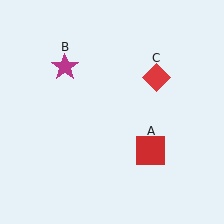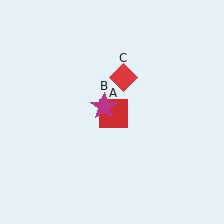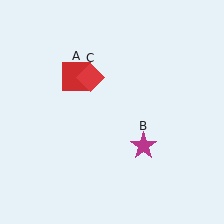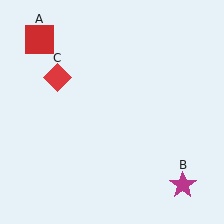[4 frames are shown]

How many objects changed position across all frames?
3 objects changed position: red square (object A), magenta star (object B), red diamond (object C).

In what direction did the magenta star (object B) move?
The magenta star (object B) moved down and to the right.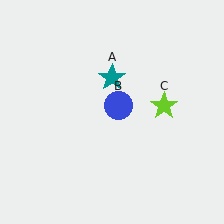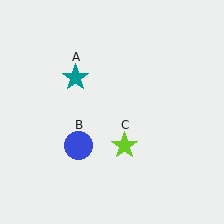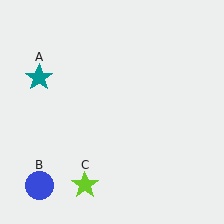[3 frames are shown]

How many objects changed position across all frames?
3 objects changed position: teal star (object A), blue circle (object B), lime star (object C).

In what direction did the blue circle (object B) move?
The blue circle (object B) moved down and to the left.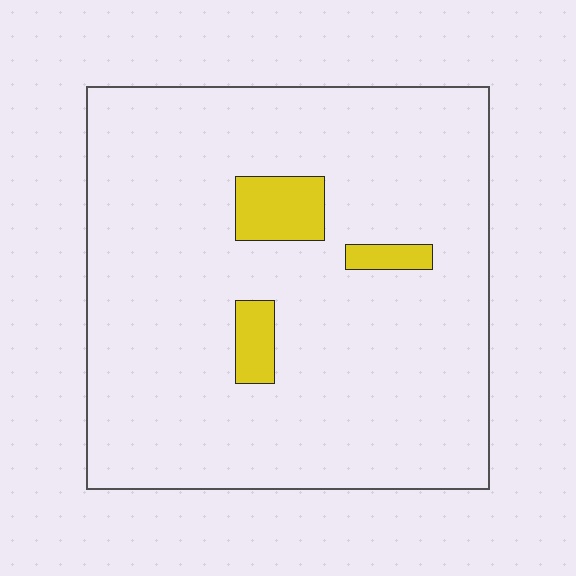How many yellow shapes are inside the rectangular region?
3.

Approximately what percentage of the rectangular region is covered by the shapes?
Approximately 5%.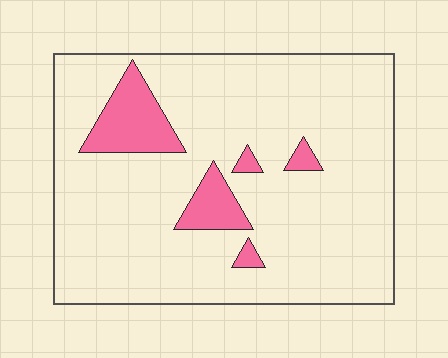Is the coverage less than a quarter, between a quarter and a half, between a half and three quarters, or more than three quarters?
Less than a quarter.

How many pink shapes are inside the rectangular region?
5.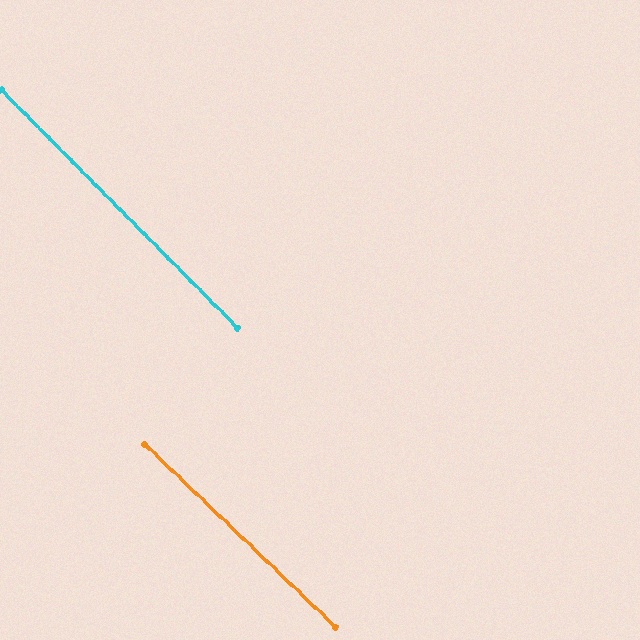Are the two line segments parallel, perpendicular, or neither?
Parallel — their directions differ by only 1.3°.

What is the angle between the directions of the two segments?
Approximately 1 degree.